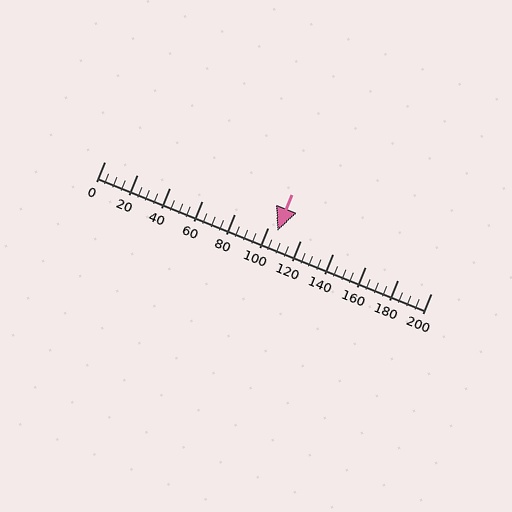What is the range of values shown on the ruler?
The ruler shows values from 0 to 200.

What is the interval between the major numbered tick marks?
The major tick marks are spaced 20 units apart.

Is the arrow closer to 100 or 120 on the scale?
The arrow is closer to 100.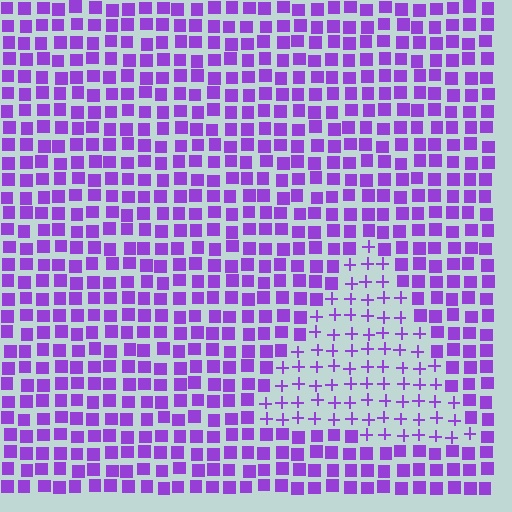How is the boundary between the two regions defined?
The boundary is defined by a change in element shape: plus signs inside vs. squares outside. All elements share the same color and spacing.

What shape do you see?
I see a triangle.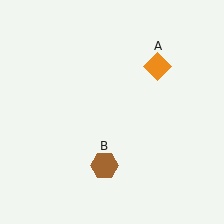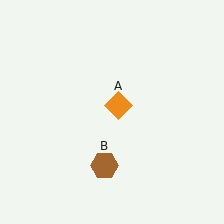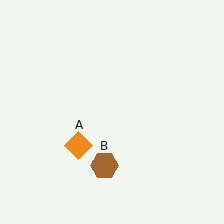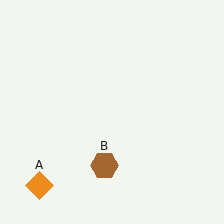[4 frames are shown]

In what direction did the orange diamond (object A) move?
The orange diamond (object A) moved down and to the left.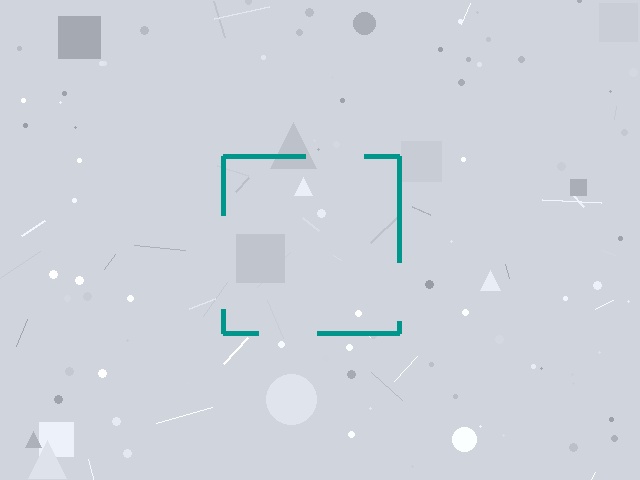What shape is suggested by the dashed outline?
The dashed outline suggests a square.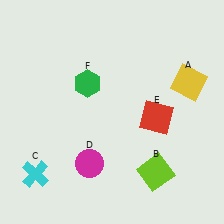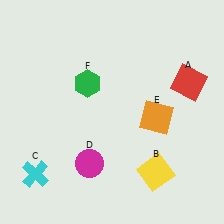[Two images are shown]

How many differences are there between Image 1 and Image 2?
There are 3 differences between the two images.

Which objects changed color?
A changed from yellow to red. B changed from lime to yellow. E changed from red to orange.